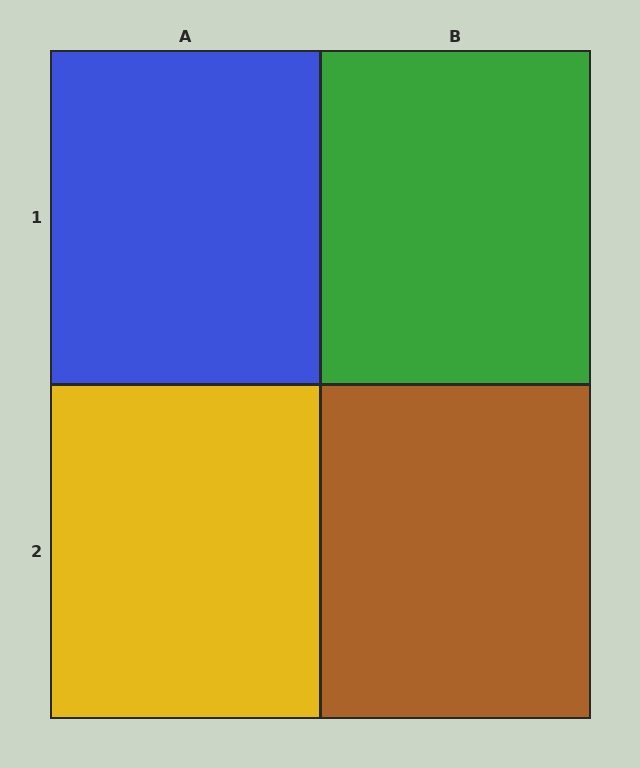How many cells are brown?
1 cell is brown.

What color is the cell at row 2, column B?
Brown.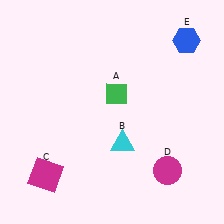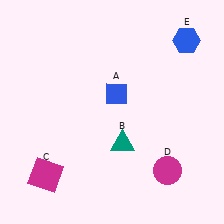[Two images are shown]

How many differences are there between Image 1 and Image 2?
There are 2 differences between the two images.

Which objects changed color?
A changed from green to blue. B changed from cyan to teal.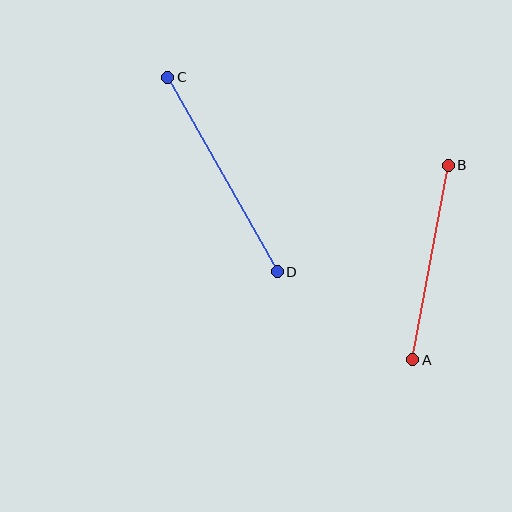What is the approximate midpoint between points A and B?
The midpoint is at approximately (431, 263) pixels.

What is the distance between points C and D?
The distance is approximately 223 pixels.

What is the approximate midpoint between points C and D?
The midpoint is at approximately (223, 175) pixels.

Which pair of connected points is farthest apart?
Points C and D are farthest apart.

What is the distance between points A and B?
The distance is approximately 198 pixels.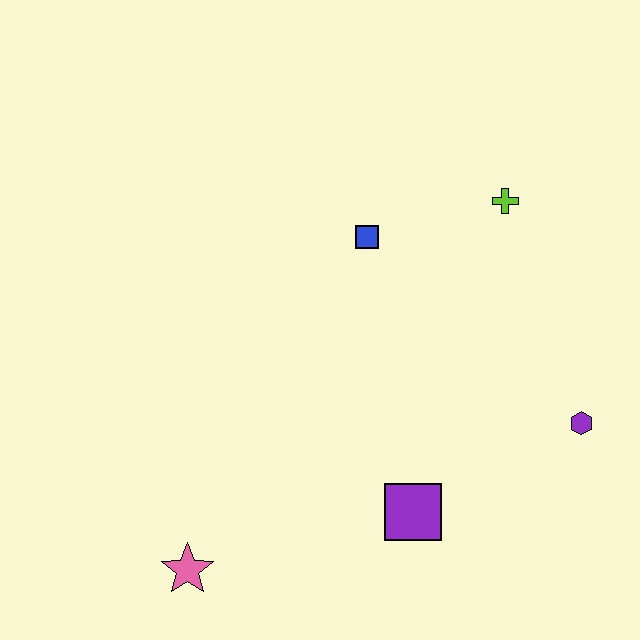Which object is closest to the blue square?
The lime cross is closest to the blue square.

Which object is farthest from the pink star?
The lime cross is farthest from the pink star.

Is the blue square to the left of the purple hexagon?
Yes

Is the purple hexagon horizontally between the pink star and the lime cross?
No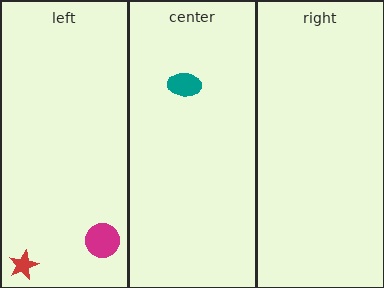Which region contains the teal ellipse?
The center region.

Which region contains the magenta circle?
The left region.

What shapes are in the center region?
The teal ellipse.